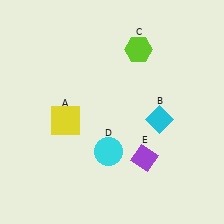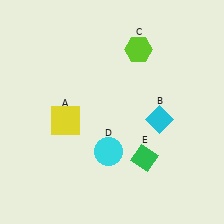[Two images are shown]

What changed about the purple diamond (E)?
In Image 1, E is purple. In Image 2, it changed to green.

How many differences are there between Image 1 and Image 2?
There is 1 difference between the two images.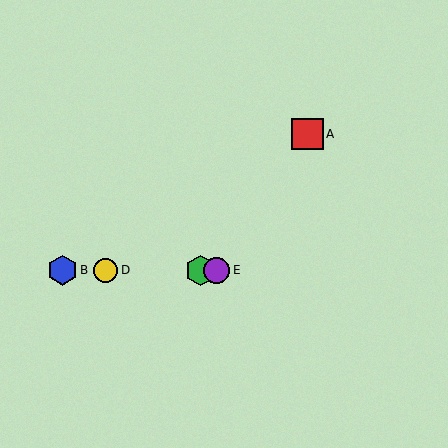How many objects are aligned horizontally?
4 objects (B, C, D, E) are aligned horizontally.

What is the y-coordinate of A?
Object A is at y≈134.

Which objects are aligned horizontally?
Objects B, C, D, E are aligned horizontally.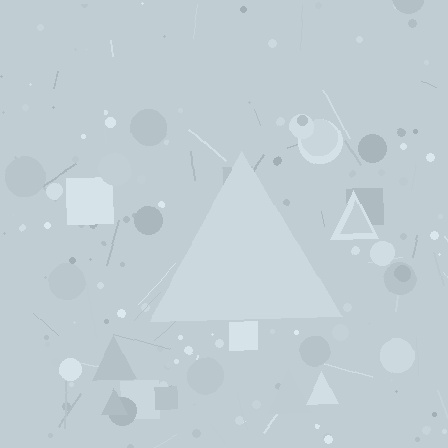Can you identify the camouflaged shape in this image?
The camouflaged shape is a triangle.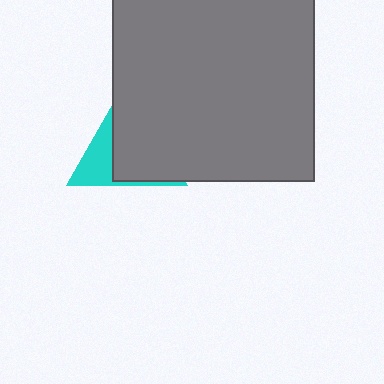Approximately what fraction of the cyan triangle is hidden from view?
Roughly 67% of the cyan triangle is hidden behind the gray square.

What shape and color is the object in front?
The object in front is a gray square.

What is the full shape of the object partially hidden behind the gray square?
The partially hidden object is a cyan triangle.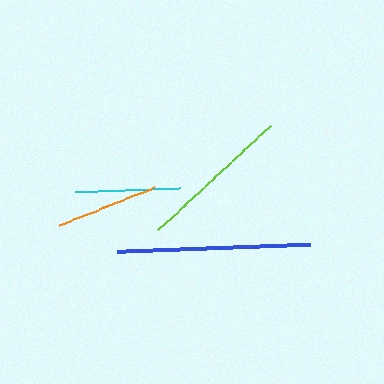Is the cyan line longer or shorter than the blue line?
The blue line is longer than the cyan line.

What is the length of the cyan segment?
The cyan segment is approximately 105 pixels long.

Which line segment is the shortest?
The orange line is the shortest at approximately 102 pixels.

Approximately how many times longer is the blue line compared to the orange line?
The blue line is approximately 1.9 times the length of the orange line.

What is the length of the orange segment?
The orange segment is approximately 102 pixels long.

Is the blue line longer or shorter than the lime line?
The blue line is longer than the lime line.